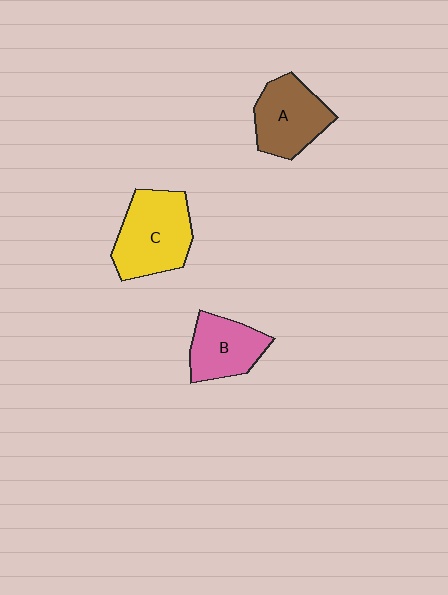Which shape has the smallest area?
Shape B (pink).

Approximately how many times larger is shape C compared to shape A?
Approximately 1.2 times.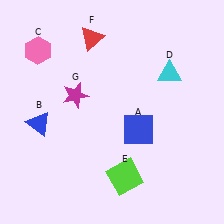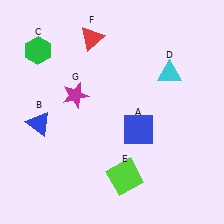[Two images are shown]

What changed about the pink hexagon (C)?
In Image 1, C is pink. In Image 2, it changed to green.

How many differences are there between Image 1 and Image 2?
There is 1 difference between the two images.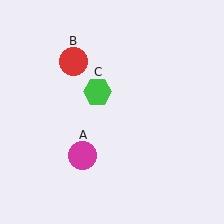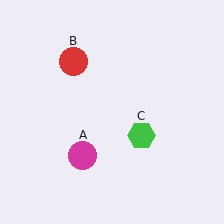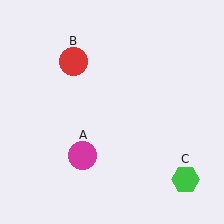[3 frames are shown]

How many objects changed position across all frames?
1 object changed position: green hexagon (object C).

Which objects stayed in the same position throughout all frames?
Magenta circle (object A) and red circle (object B) remained stationary.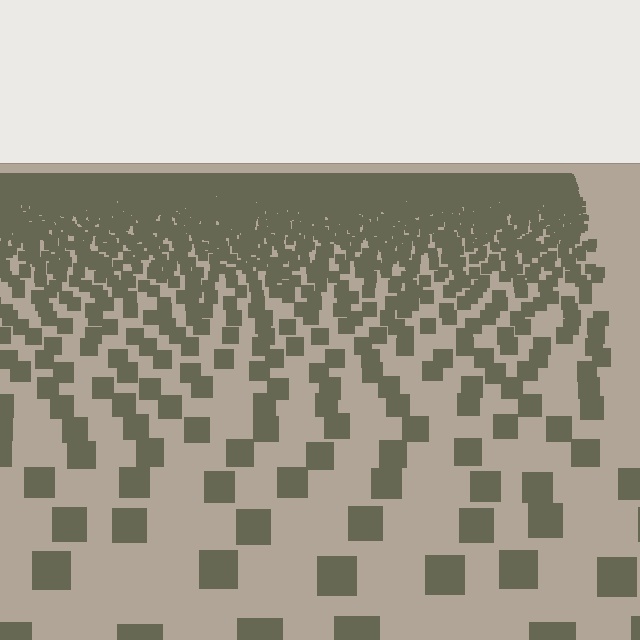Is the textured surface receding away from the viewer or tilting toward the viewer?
The surface is receding away from the viewer. Texture elements get smaller and denser toward the top.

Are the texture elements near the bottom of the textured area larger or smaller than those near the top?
Larger. Near the bottom, elements are closer to the viewer and appear at a bigger on-screen size.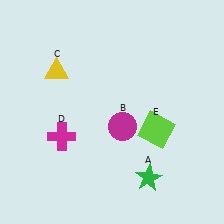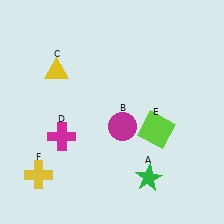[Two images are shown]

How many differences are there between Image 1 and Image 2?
There is 1 difference between the two images.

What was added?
A yellow cross (F) was added in Image 2.